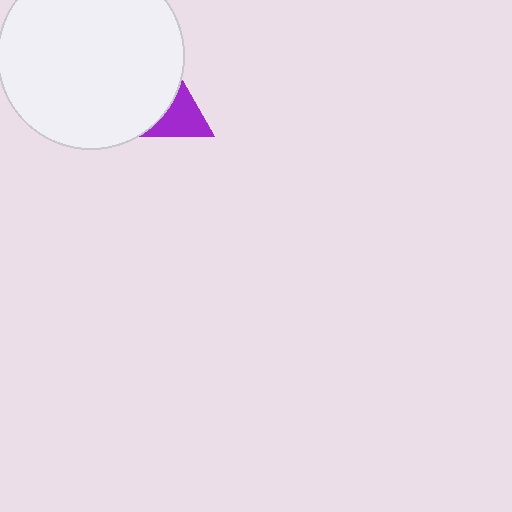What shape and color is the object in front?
The object in front is a white circle.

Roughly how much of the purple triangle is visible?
A small part of it is visible (roughly 45%).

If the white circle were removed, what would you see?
You would see the complete purple triangle.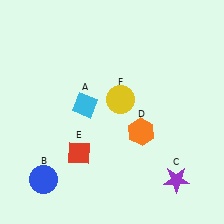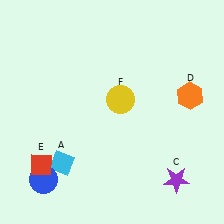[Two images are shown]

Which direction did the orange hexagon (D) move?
The orange hexagon (D) moved right.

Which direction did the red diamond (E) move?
The red diamond (E) moved left.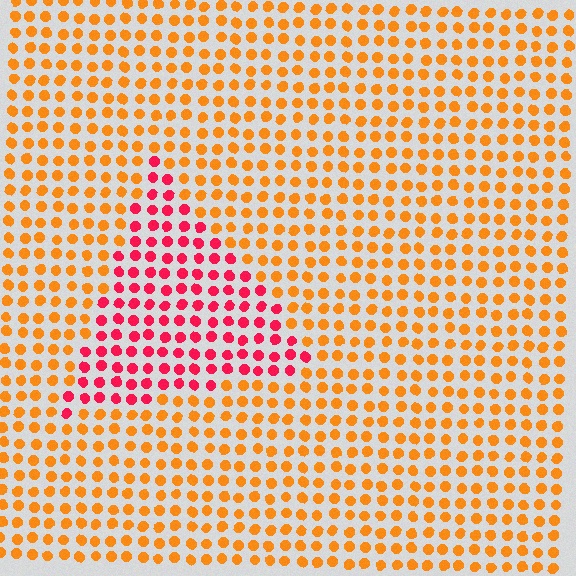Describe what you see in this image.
The image is filled with small orange elements in a uniform arrangement. A triangle-shaped region is visible where the elements are tinted to a slightly different hue, forming a subtle color boundary.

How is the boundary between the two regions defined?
The boundary is defined purely by a slight shift in hue (about 47 degrees). Spacing, size, and orientation are identical on both sides.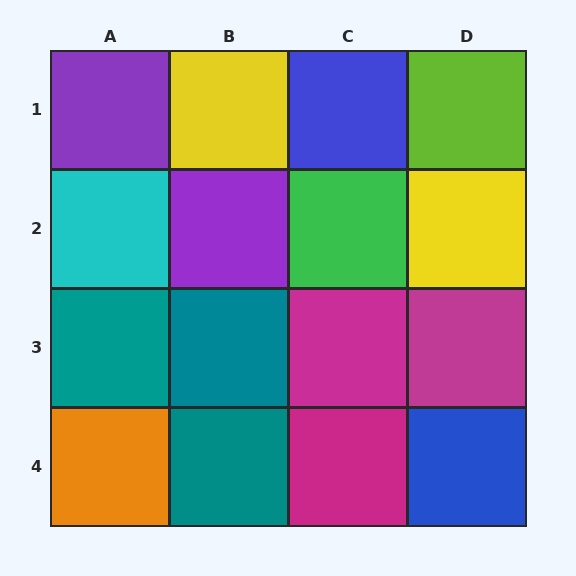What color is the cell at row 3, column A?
Teal.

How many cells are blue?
2 cells are blue.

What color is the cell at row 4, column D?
Blue.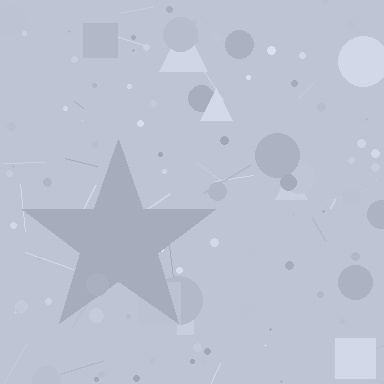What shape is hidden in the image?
A star is hidden in the image.